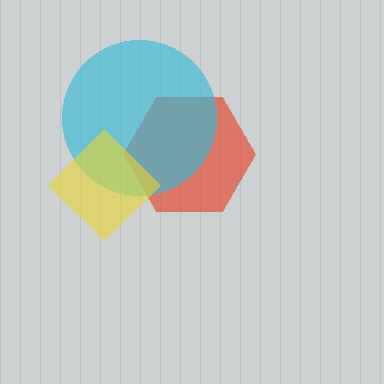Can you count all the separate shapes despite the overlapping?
Yes, there are 3 separate shapes.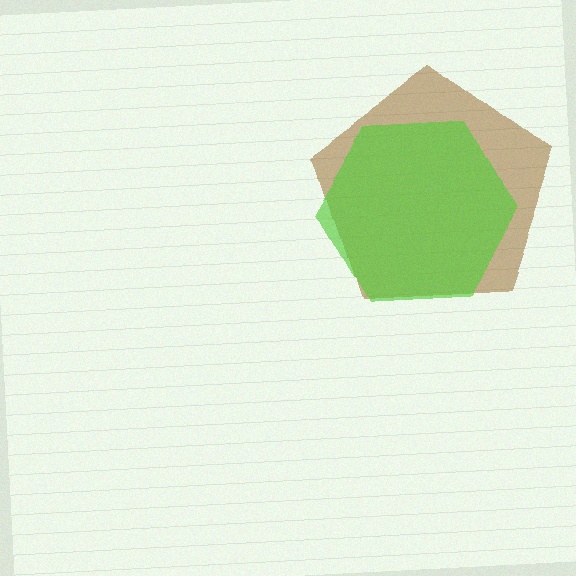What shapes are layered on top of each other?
The layered shapes are: a brown pentagon, a lime hexagon.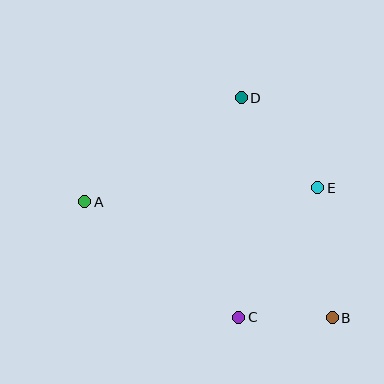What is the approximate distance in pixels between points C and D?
The distance between C and D is approximately 219 pixels.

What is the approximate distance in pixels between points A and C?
The distance between A and C is approximately 192 pixels.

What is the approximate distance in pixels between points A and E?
The distance between A and E is approximately 233 pixels.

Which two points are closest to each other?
Points B and C are closest to each other.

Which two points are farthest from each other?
Points A and B are farthest from each other.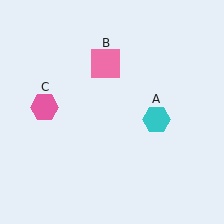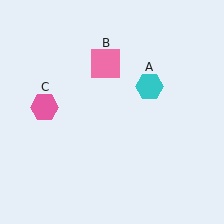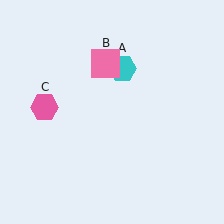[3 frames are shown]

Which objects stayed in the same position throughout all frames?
Pink square (object B) and pink hexagon (object C) remained stationary.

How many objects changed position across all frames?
1 object changed position: cyan hexagon (object A).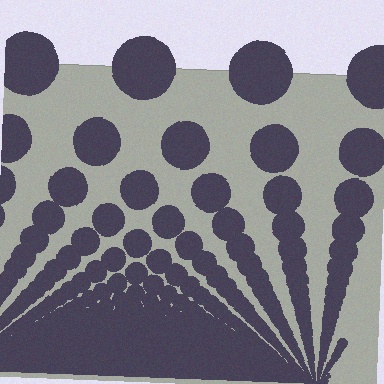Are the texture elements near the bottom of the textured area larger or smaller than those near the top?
Smaller. The gradient is inverted — elements near the bottom are smaller and denser.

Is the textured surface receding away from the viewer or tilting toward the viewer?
The surface appears to tilt toward the viewer. Texture elements get larger and sparser toward the top.